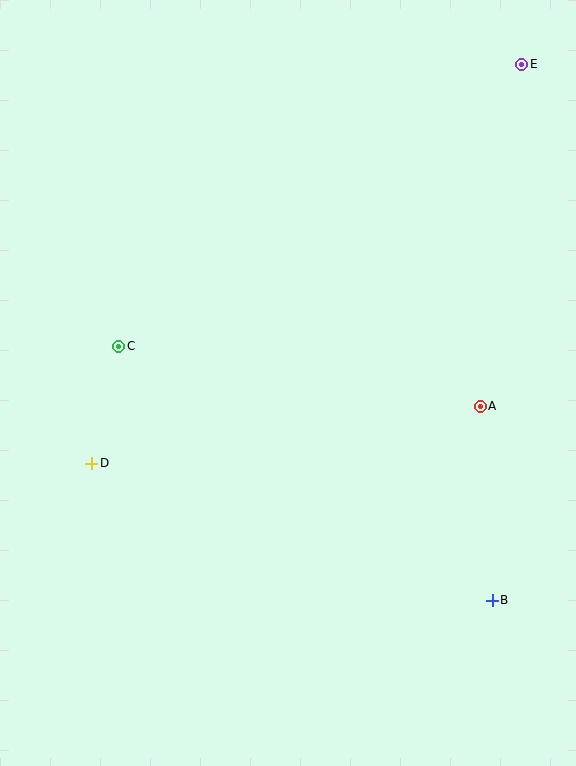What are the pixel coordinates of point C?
Point C is at (119, 346).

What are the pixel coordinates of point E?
Point E is at (522, 64).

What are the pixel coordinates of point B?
Point B is at (492, 600).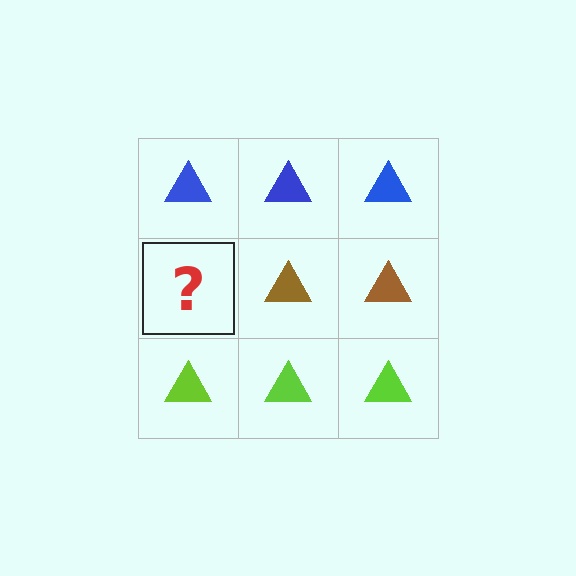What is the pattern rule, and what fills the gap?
The rule is that each row has a consistent color. The gap should be filled with a brown triangle.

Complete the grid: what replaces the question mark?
The question mark should be replaced with a brown triangle.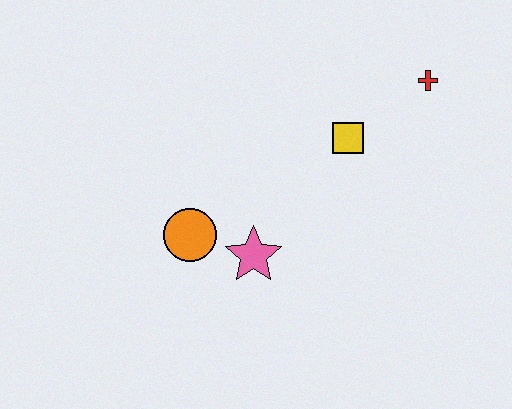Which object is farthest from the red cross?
The orange circle is farthest from the red cross.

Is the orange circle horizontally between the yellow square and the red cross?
No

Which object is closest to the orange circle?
The pink star is closest to the orange circle.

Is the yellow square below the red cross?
Yes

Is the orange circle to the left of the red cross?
Yes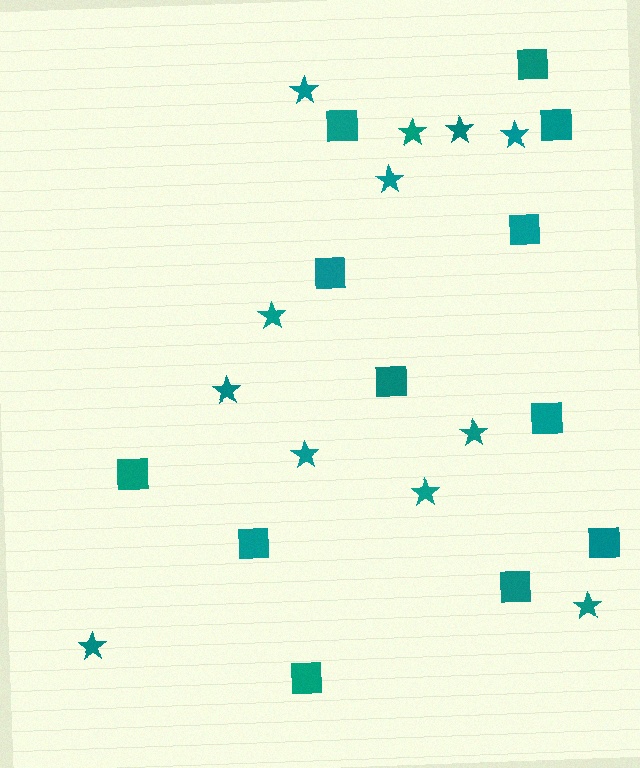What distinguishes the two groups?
There are 2 groups: one group of stars (12) and one group of squares (12).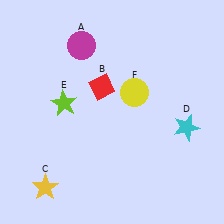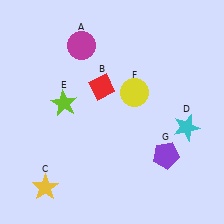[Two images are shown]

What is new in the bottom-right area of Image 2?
A purple pentagon (G) was added in the bottom-right area of Image 2.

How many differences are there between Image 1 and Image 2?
There is 1 difference between the two images.